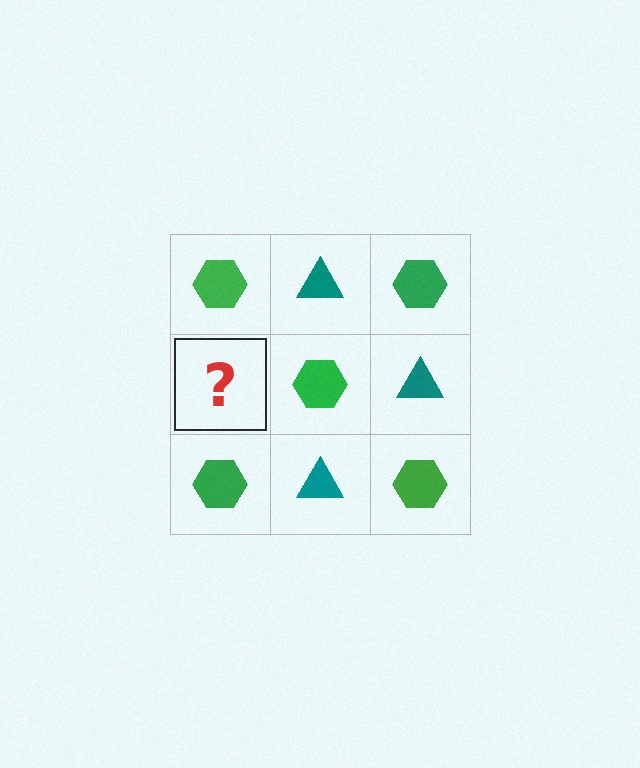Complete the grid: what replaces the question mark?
The question mark should be replaced with a teal triangle.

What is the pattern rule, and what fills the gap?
The rule is that it alternates green hexagon and teal triangle in a checkerboard pattern. The gap should be filled with a teal triangle.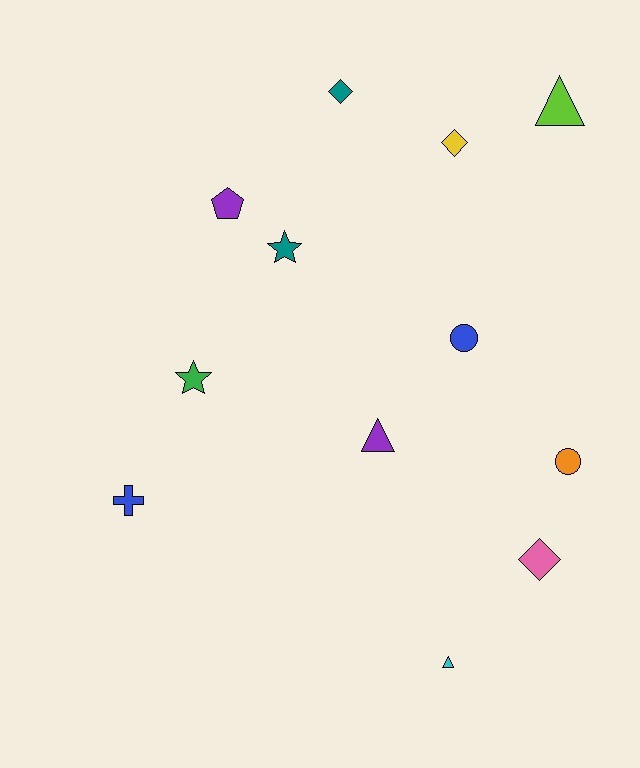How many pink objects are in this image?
There is 1 pink object.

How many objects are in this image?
There are 12 objects.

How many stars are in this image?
There are 2 stars.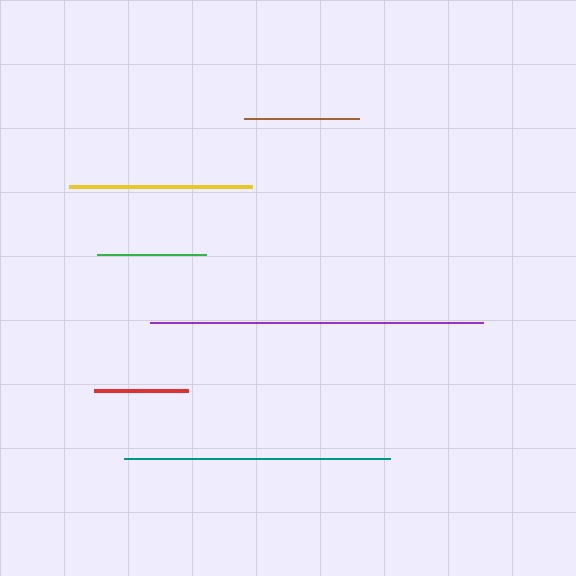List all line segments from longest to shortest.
From longest to shortest: purple, teal, yellow, brown, green, red.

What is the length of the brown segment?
The brown segment is approximately 115 pixels long.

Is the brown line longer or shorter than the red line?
The brown line is longer than the red line.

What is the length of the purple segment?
The purple segment is approximately 332 pixels long.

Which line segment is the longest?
The purple line is the longest at approximately 332 pixels.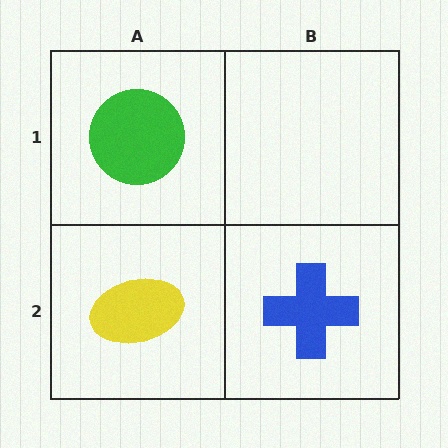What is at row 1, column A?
A green circle.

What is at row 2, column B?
A blue cross.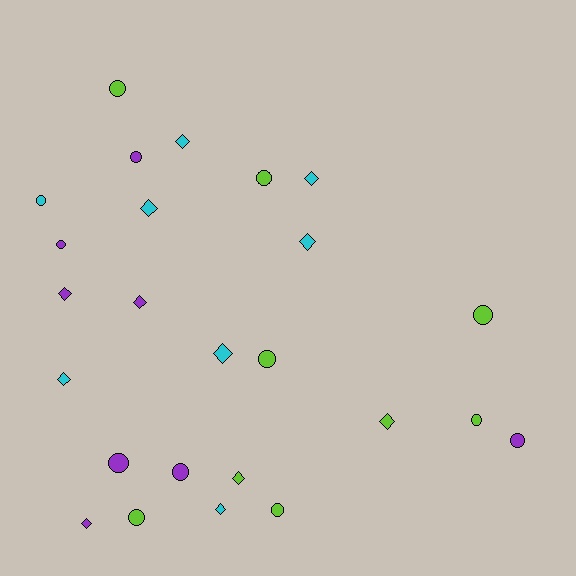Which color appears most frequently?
Lime, with 9 objects.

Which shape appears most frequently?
Circle, with 13 objects.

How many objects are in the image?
There are 25 objects.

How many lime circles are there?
There are 7 lime circles.